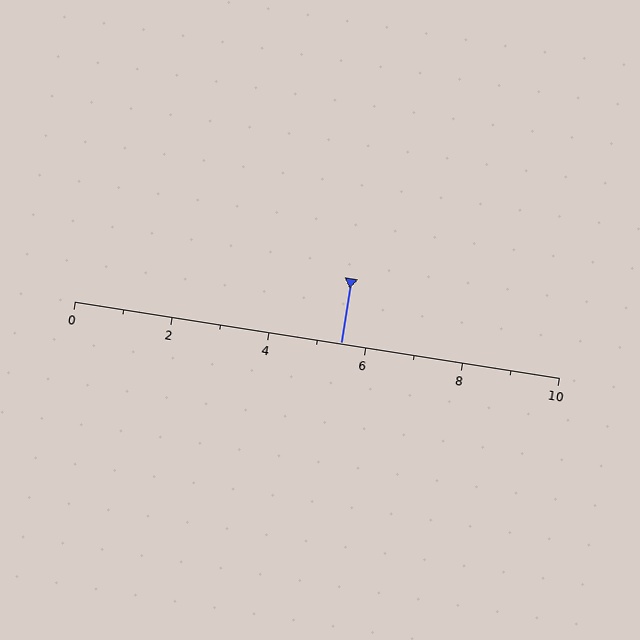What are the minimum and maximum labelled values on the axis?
The axis runs from 0 to 10.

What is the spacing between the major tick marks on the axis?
The major ticks are spaced 2 apart.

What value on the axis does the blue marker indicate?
The marker indicates approximately 5.5.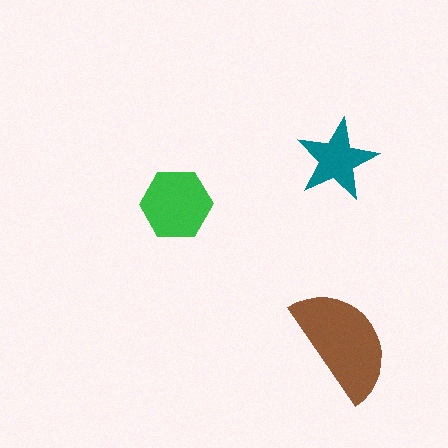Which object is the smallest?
The teal star.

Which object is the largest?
The brown semicircle.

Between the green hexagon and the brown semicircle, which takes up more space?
The brown semicircle.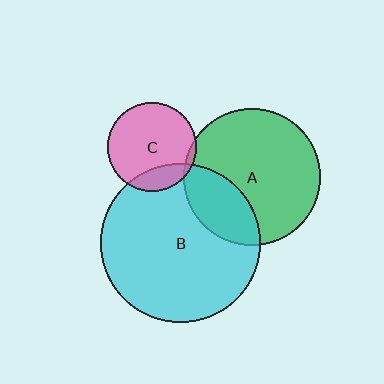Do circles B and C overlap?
Yes.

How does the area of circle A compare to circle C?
Approximately 2.4 times.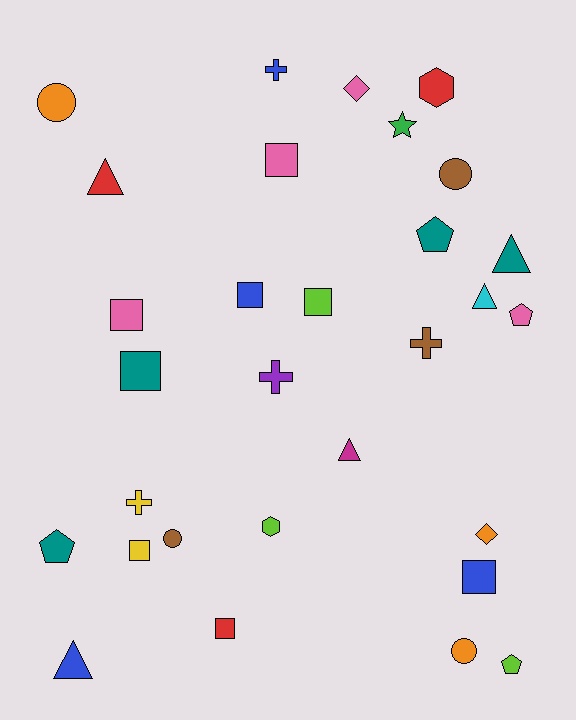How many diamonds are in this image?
There are 2 diamonds.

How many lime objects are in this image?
There are 3 lime objects.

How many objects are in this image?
There are 30 objects.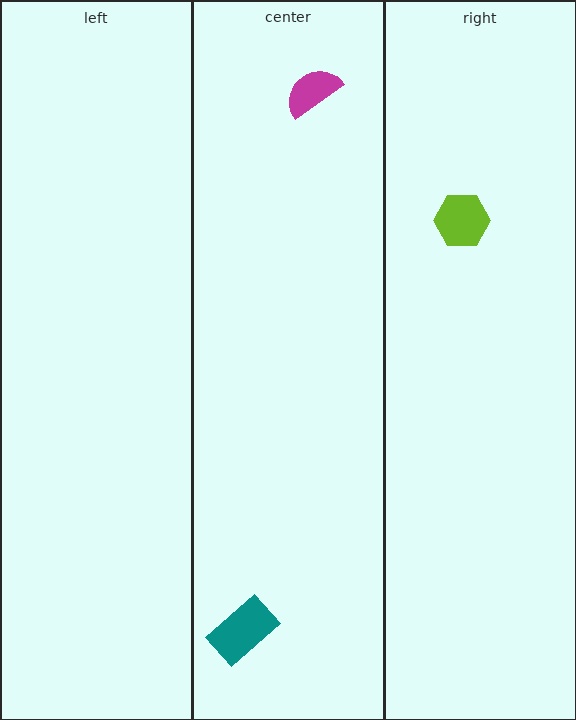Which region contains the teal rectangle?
The center region.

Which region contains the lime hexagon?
The right region.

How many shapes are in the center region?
2.